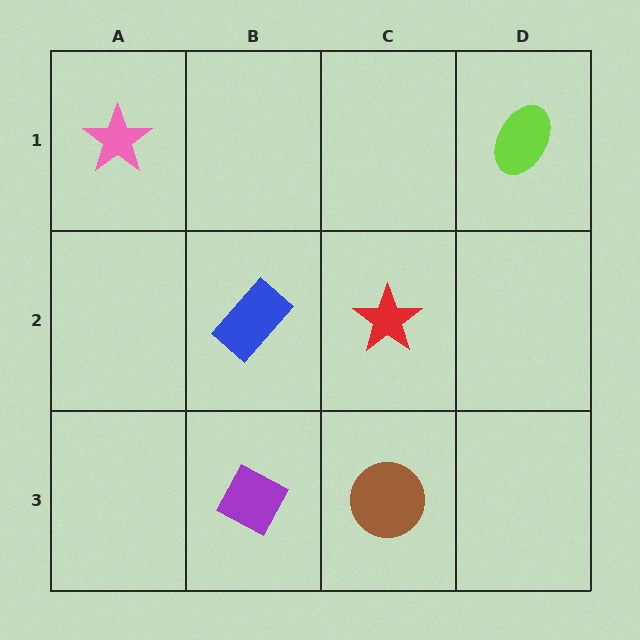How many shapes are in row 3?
2 shapes.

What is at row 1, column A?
A pink star.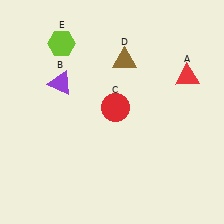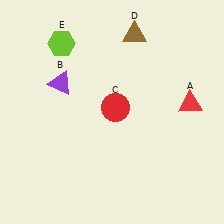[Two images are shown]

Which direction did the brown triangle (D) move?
The brown triangle (D) moved up.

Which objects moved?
The objects that moved are: the red triangle (A), the brown triangle (D).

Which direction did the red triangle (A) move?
The red triangle (A) moved down.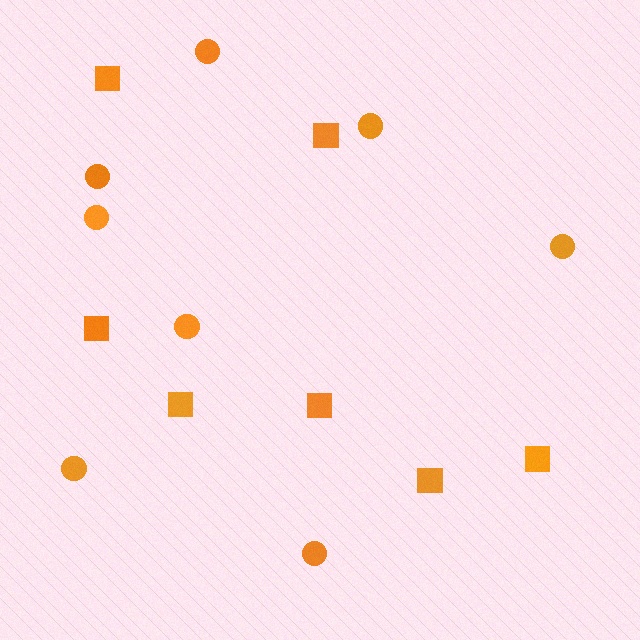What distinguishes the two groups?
There are 2 groups: one group of squares (7) and one group of circles (8).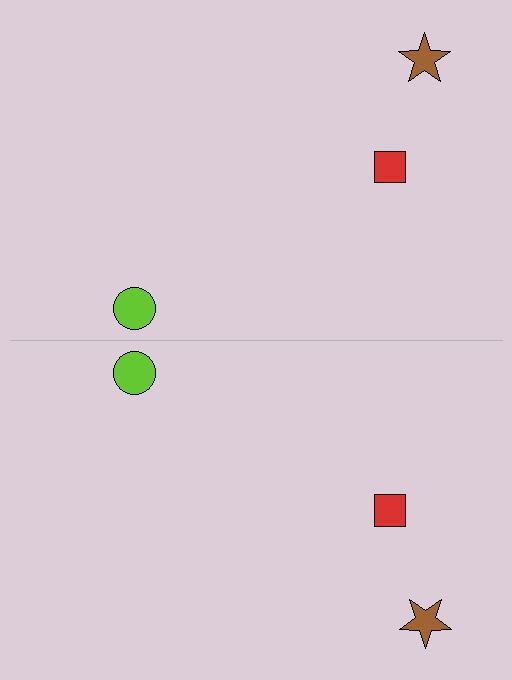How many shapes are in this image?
There are 6 shapes in this image.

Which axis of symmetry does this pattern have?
The pattern has a horizontal axis of symmetry running through the center of the image.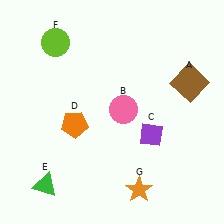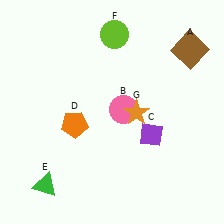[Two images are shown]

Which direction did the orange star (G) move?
The orange star (G) moved up.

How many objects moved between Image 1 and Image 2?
3 objects moved between the two images.